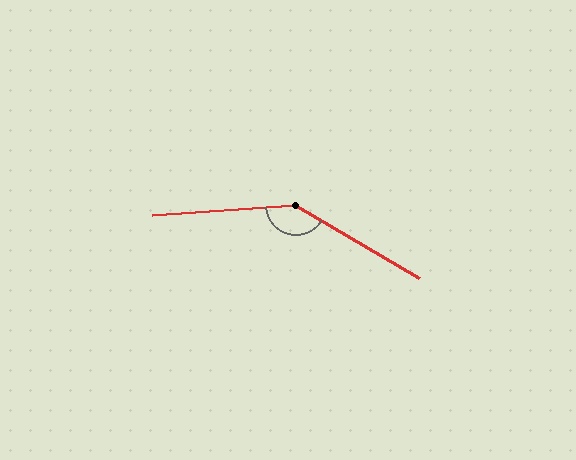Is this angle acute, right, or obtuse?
It is obtuse.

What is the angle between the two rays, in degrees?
Approximately 145 degrees.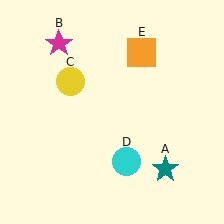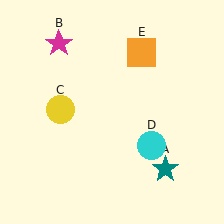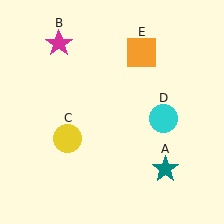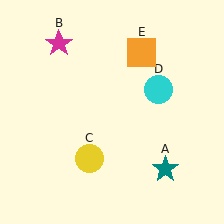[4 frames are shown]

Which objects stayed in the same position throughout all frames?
Teal star (object A) and magenta star (object B) and orange square (object E) remained stationary.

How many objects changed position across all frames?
2 objects changed position: yellow circle (object C), cyan circle (object D).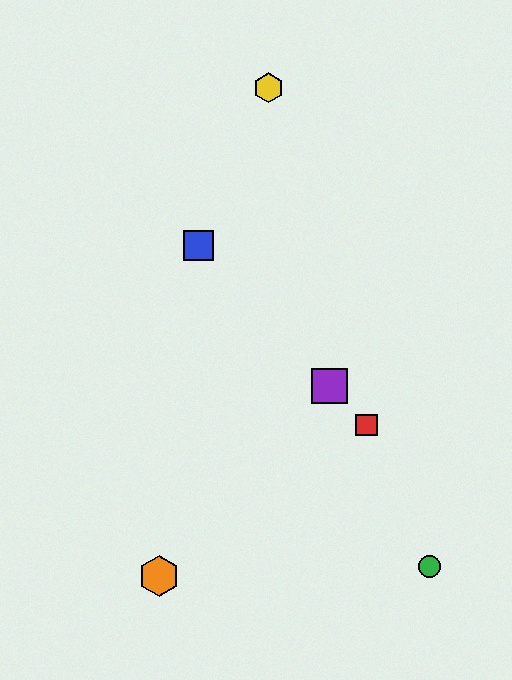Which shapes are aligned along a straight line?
The red square, the blue square, the purple square are aligned along a straight line.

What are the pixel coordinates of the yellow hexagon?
The yellow hexagon is at (269, 88).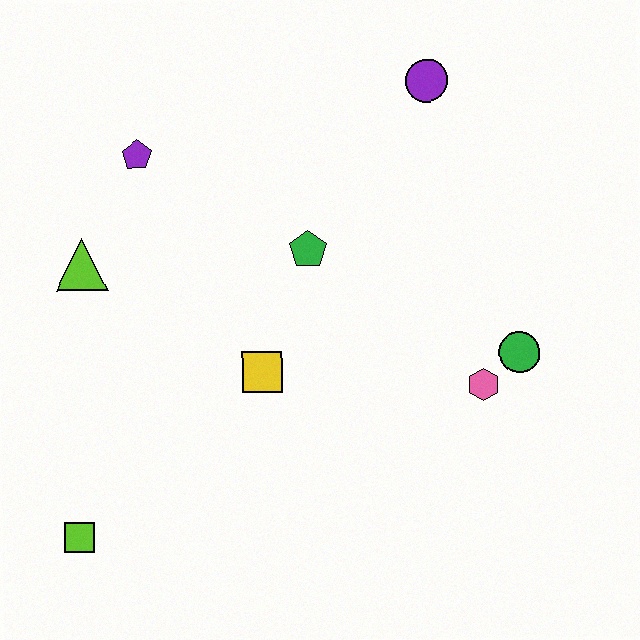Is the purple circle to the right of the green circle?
No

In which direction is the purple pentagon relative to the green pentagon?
The purple pentagon is to the left of the green pentagon.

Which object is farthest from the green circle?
The lime square is farthest from the green circle.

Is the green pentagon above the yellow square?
Yes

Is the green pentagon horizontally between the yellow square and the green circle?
Yes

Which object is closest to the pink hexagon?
The green circle is closest to the pink hexagon.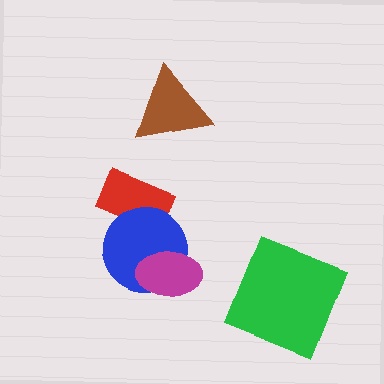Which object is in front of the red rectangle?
The blue circle is in front of the red rectangle.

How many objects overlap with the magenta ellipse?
1 object overlaps with the magenta ellipse.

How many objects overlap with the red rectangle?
1 object overlaps with the red rectangle.